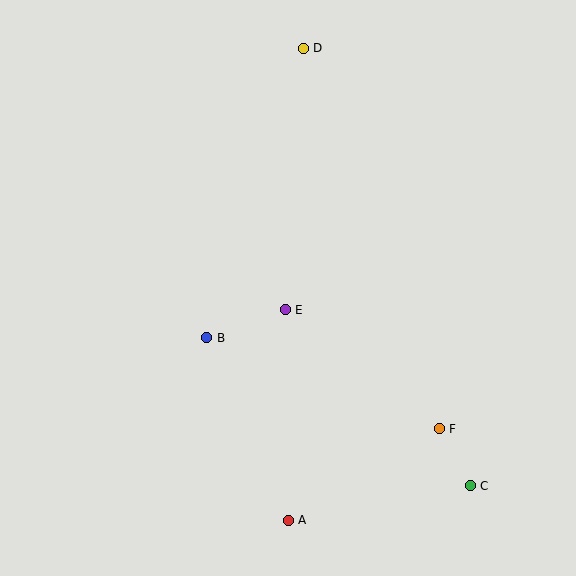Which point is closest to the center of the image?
Point E at (285, 310) is closest to the center.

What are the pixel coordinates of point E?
Point E is at (285, 310).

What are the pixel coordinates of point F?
Point F is at (439, 429).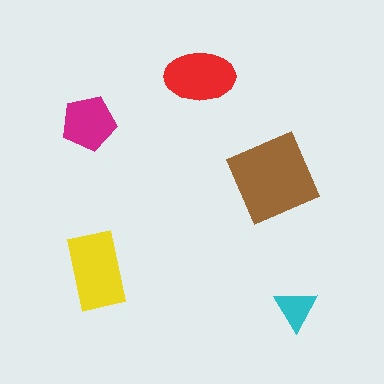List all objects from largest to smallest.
The brown square, the yellow rectangle, the red ellipse, the magenta pentagon, the cyan triangle.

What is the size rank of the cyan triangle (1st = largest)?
5th.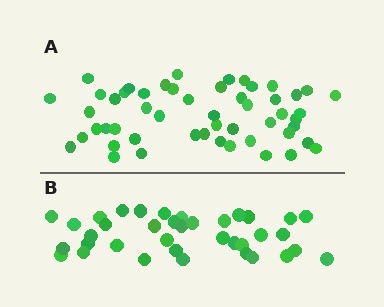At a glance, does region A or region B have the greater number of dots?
Region A (the top region) has more dots.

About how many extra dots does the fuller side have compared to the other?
Region A has approximately 15 more dots than region B.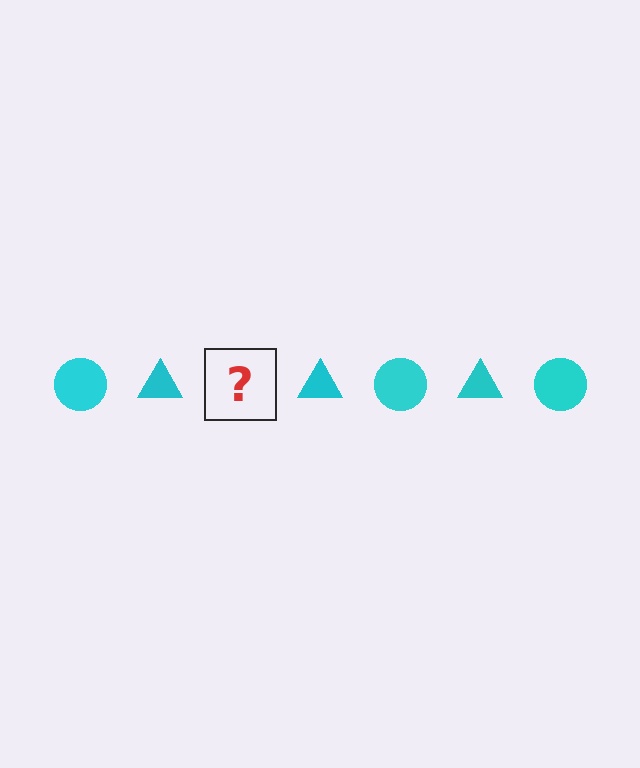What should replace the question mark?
The question mark should be replaced with a cyan circle.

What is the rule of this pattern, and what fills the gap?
The rule is that the pattern cycles through circle, triangle shapes in cyan. The gap should be filled with a cyan circle.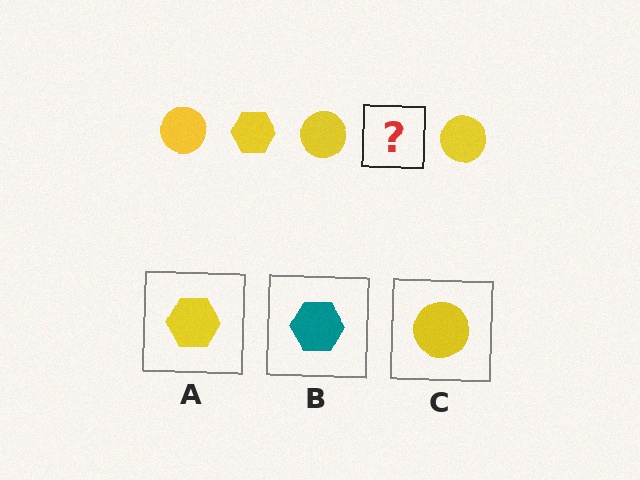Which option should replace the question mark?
Option A.